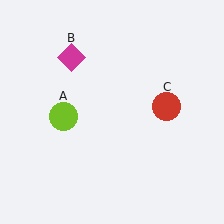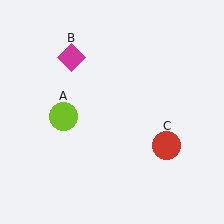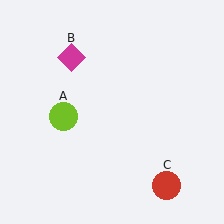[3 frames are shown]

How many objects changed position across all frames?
1 object changed position: red circle (object C).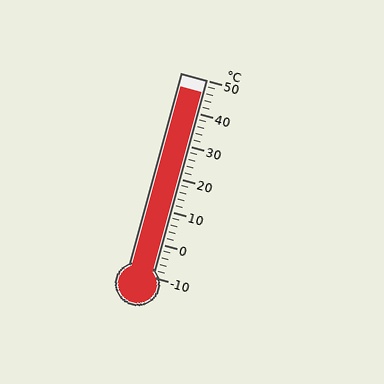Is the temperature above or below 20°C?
The temperature is above 20°C.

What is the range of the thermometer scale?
The thermometer scale ranges from -10°C to 50°C.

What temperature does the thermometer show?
The thermometer shows approximately 46°C.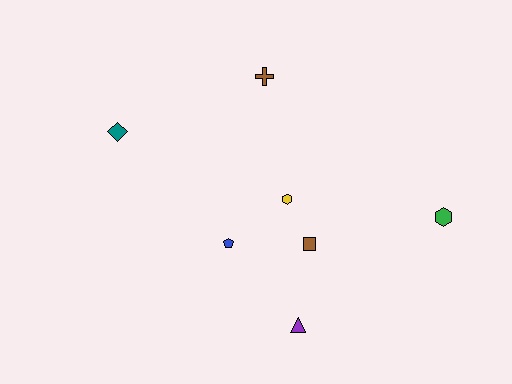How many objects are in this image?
There are 7 objects.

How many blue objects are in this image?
There is 1 blue object.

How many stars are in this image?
There are no stars.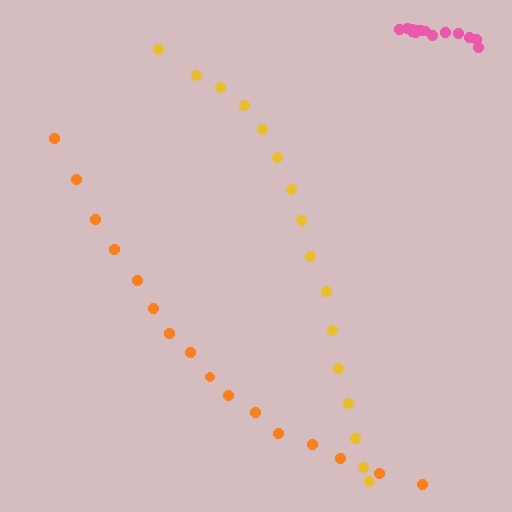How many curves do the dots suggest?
There are 3 distinct paths.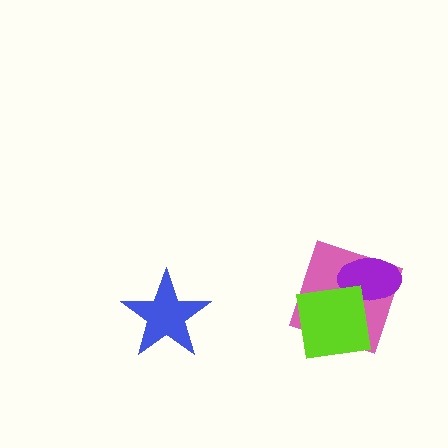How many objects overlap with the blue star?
0 objects overlap with the blue star.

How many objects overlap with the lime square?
2 objects overlap with the lime square.